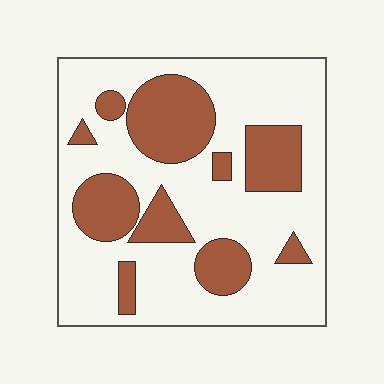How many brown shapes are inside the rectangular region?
10.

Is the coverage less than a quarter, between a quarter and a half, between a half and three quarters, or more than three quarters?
Between a quarter and a half.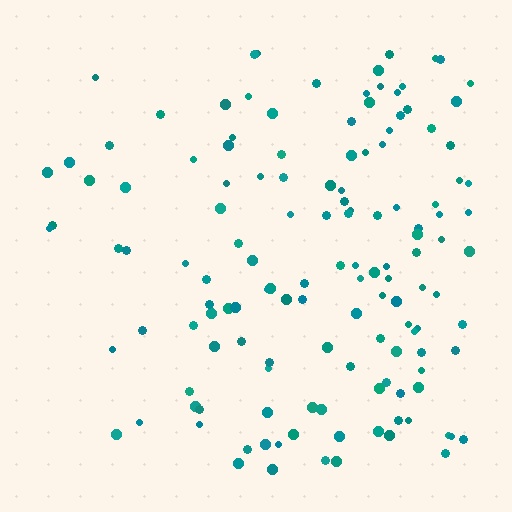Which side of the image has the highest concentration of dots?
The right.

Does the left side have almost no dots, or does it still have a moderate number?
Still a moderate number, just noticeably fewer than the right.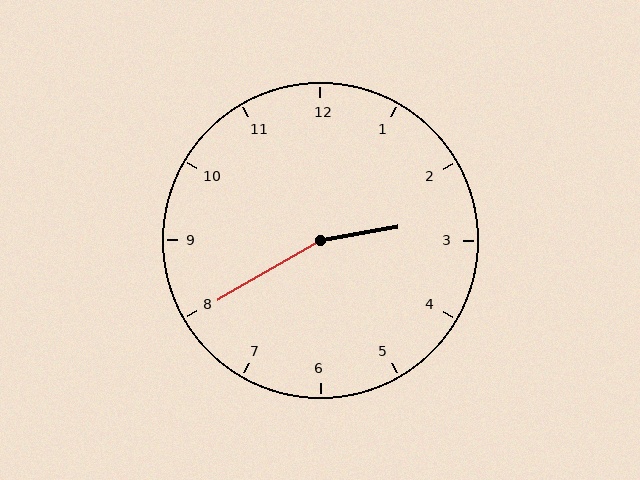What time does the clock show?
2:40.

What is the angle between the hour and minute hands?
Approximately 160 degrees.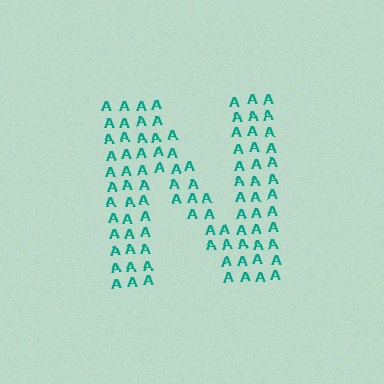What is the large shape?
The large shape is the letter N.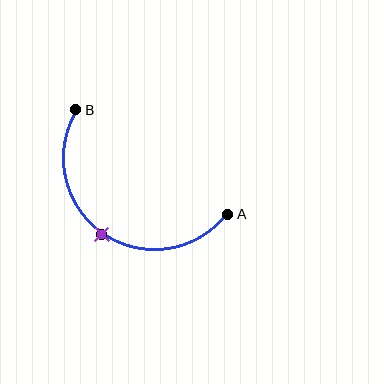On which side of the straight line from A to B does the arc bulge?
The arc bulges below and to the left of the straight line connecting A and B.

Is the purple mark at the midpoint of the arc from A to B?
Yes. The purple mark lies on the arc at equal arc-length from both A and B — it is the arc midpoint.